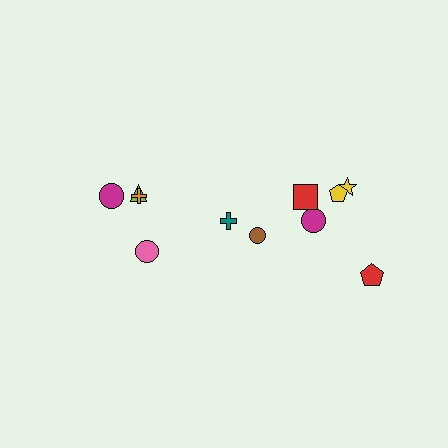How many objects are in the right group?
There are 7 objects.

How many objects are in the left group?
There are 4 objects.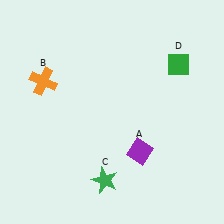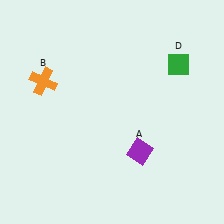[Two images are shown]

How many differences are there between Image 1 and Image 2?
There is 1 difference between the two images.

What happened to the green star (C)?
The green star (C) was removed in Image 2. It was in the bottom-left area of Image 1.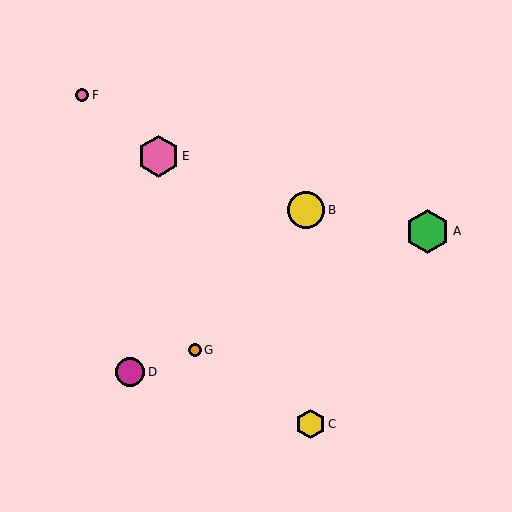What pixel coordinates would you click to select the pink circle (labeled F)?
Click at (82, 95) to select the pink circle F.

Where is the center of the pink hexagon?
The center of the pink hexagon is at (158, 156).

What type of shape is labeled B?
Shape B is a yellow circle.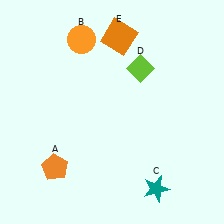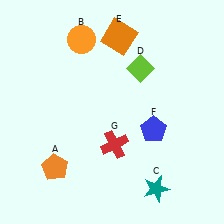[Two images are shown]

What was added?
A blue pentagon (F), a red cross (G) were added in Image 2.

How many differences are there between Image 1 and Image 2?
There are 2 differences between the two images.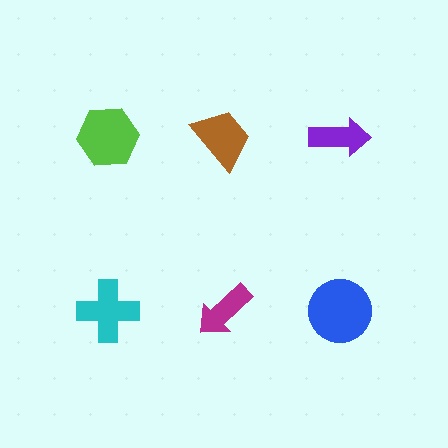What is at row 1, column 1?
A lime hexagon.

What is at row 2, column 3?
A blue circle.